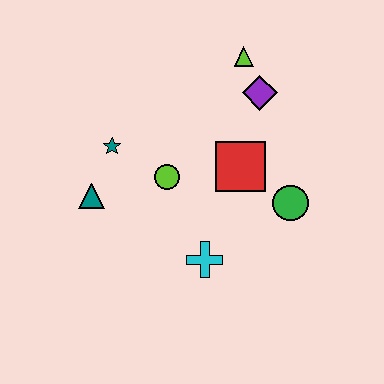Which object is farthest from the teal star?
The green circle is farthest from the teal star.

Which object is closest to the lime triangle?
The purple diamond is closest to the lime triangle.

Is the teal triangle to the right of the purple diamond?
No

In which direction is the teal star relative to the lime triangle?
The teal star is to the left of the lime triangle.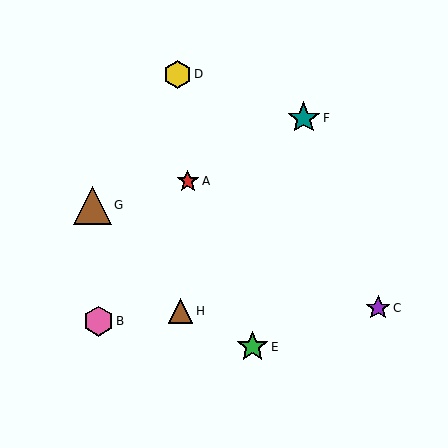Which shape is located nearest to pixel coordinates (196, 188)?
The red star (labeled A) at (188, 181) is nearest to that location.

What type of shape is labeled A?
Shape A is a red star.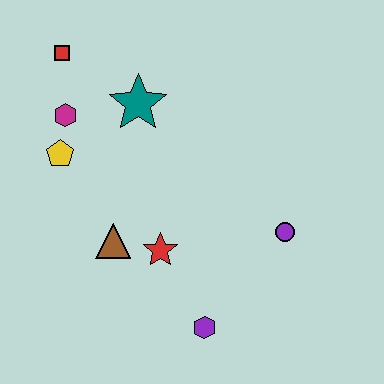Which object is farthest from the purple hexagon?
The red square is farthest from the purple hexagon.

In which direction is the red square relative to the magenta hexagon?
The red square is above the magenta hexagon.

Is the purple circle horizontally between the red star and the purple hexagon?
No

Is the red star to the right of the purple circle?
No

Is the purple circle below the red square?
Yes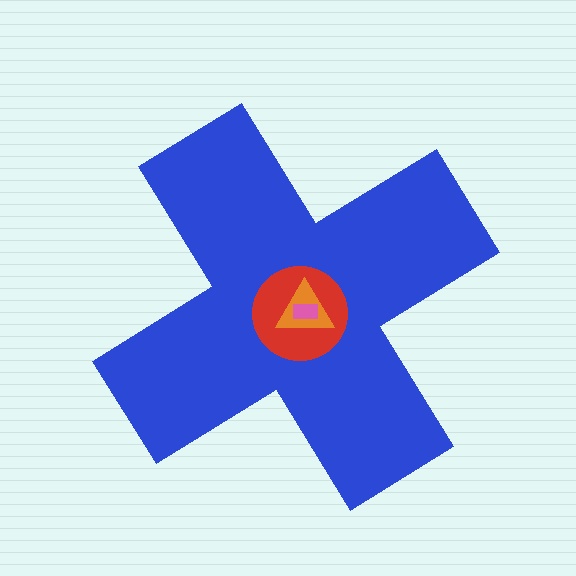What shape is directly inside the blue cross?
The red circle.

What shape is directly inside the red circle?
The orange triangle.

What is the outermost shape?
The blue cross.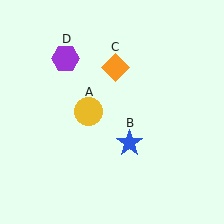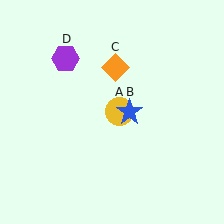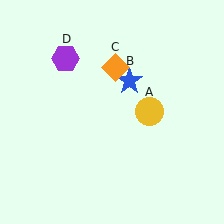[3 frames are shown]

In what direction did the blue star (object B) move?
The blue star (object B) moved up.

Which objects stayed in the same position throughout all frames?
Orange diamond (object C) and purple hexagon (object D) remained stationary.